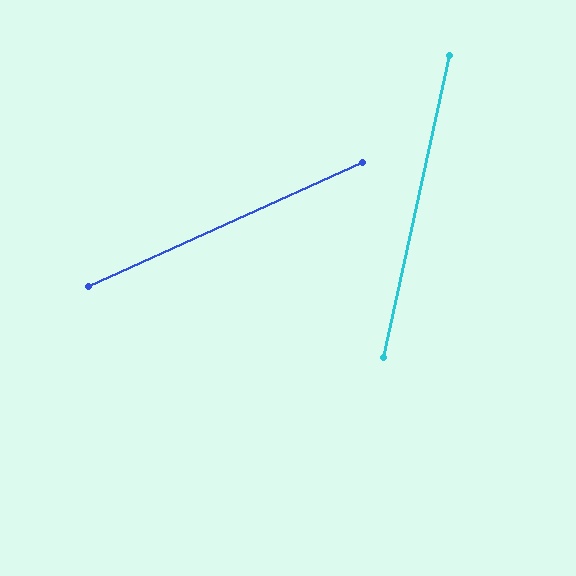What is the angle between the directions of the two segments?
Approximately 53 degrees.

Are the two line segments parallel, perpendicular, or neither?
Neither parallel nor perpendicular — they differ by about 53°.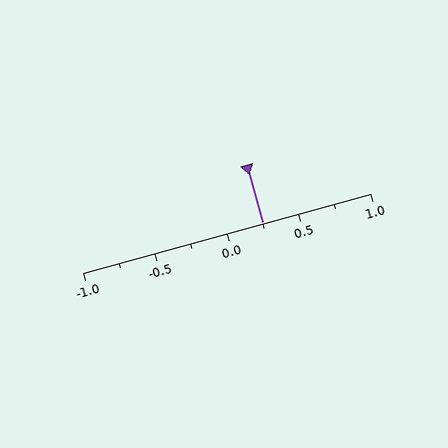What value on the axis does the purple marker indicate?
The marker indicates approximately 0.25.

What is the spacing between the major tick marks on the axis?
The major ticks are spaced 0.5 apart.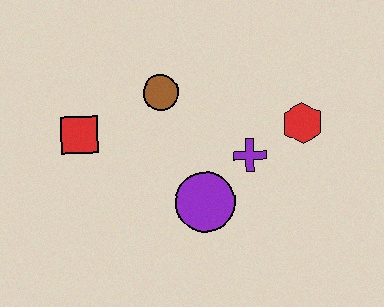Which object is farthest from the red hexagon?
The red square is farthest from the red hexagon.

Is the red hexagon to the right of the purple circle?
Yes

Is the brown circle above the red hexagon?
Yes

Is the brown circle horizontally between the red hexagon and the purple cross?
No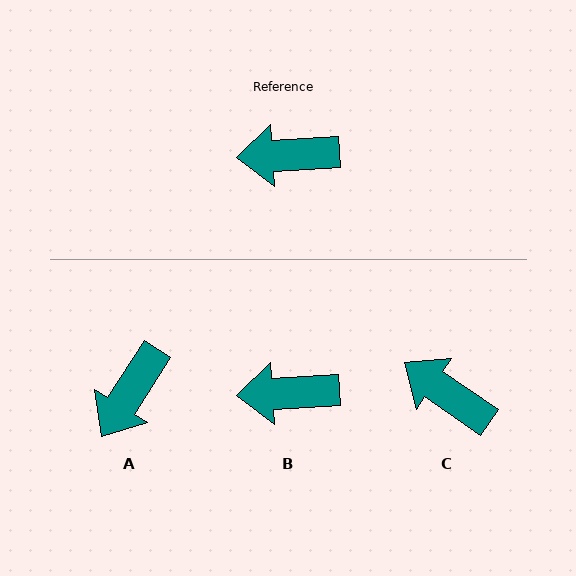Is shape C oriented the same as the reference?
No, it is off by about 39 degrees.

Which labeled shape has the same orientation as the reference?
B.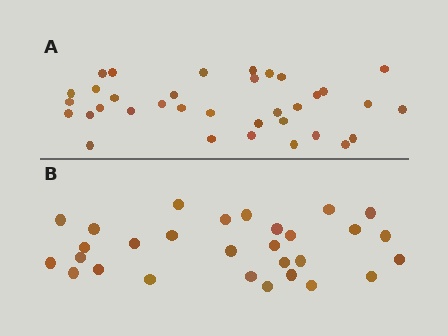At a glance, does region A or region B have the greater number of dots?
Region A (the top region) has more dots.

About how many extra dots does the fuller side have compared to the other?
Region A has about 6 more dots than region B.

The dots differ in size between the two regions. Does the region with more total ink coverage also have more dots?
No. Region B has more total ink coverage because its dots are larger, but region A actually contains more individual dots. Total area can be misleading — the number of items is what matters here.